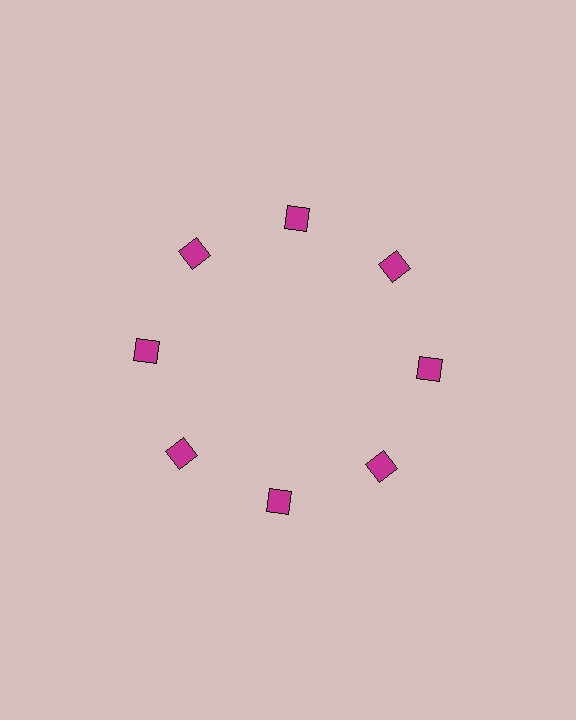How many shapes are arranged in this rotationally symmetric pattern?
There are 8 shapes, arranged in 8 groups of 1.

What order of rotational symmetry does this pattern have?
This pattern has 8-fold rotational symmetry.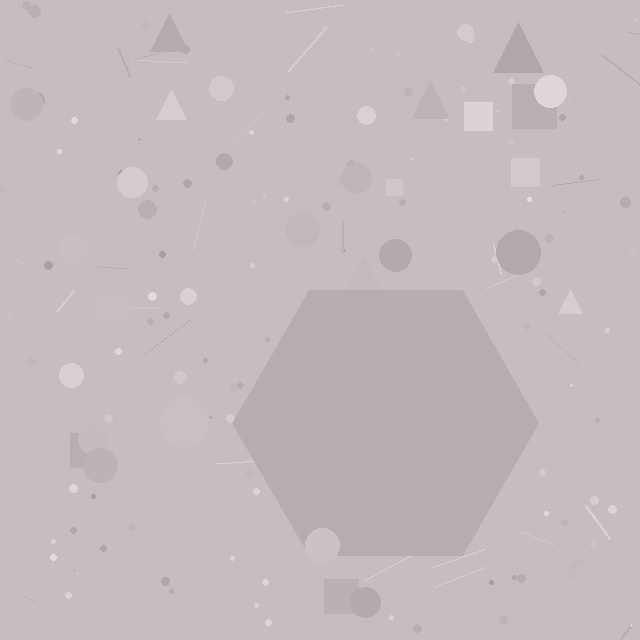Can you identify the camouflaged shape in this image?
The camouflaged shape is a hexagon.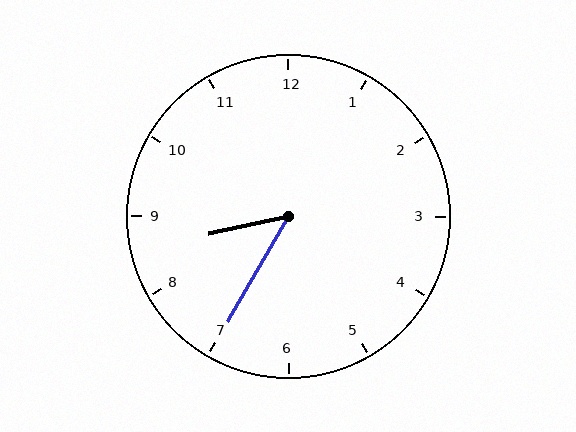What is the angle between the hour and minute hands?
Approximately 48 degrees.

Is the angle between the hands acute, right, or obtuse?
It is acute.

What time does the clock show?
8:35.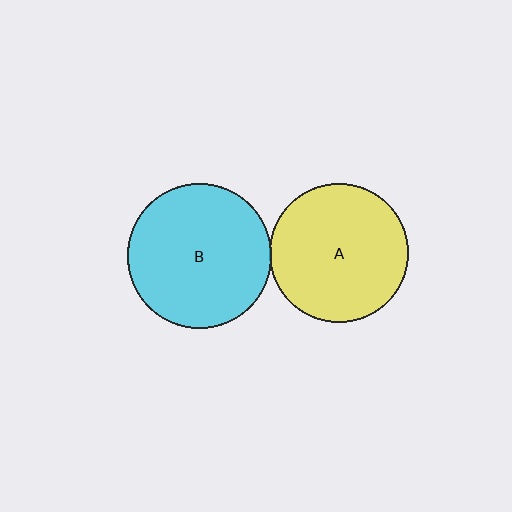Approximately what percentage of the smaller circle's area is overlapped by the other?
Approximately 5%.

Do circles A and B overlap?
Yes.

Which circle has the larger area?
Circle B (cyan).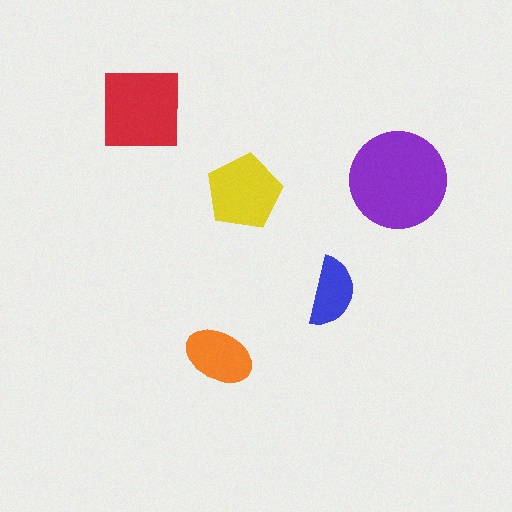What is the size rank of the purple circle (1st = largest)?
1st.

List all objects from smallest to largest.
The blue semicircle, the orange ellipse, the yellow pentagon, the red square, the purple circle.